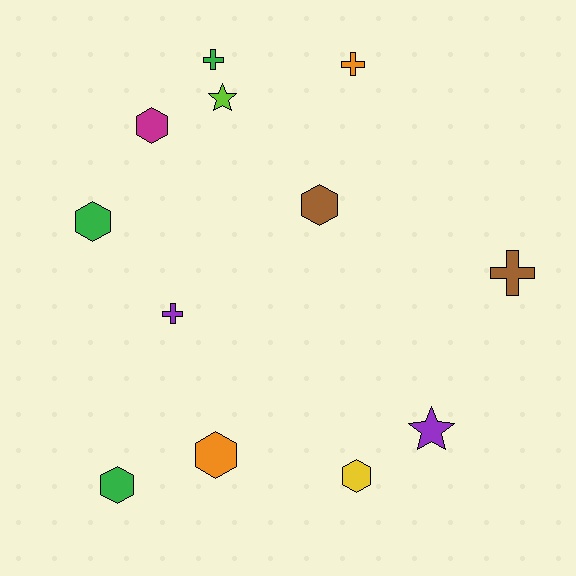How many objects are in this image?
There are 12 objects.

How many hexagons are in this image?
There are 6 hexagons.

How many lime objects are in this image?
There is 1 lime object.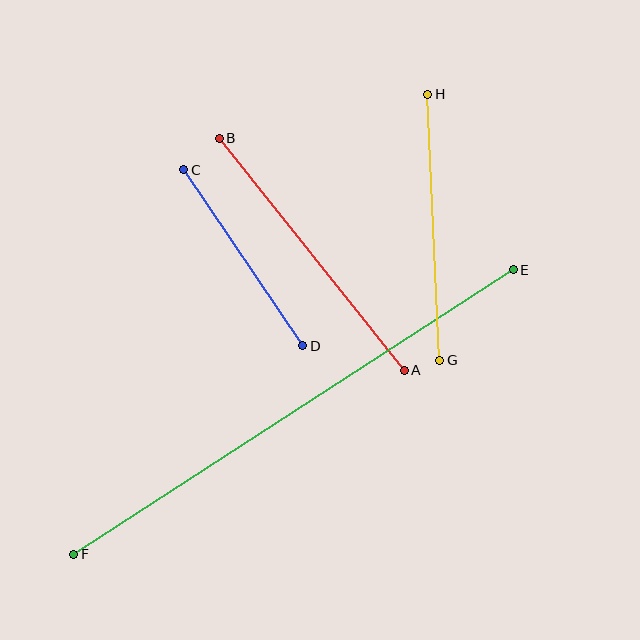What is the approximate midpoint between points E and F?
The midpoint is at approximately (293, 412) pixels.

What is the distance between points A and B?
The distance is approximately 296 pixels.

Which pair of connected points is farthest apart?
Points E and F are farthest apart.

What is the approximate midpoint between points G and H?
The midpoint is at approximately (434, 227) pixels.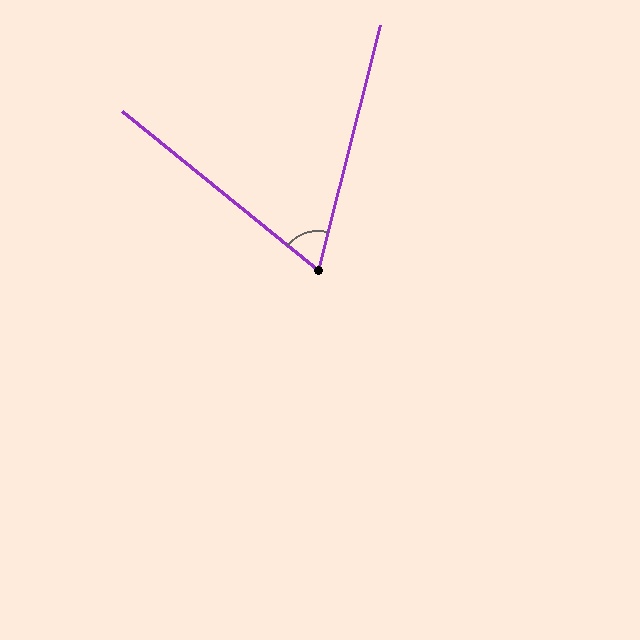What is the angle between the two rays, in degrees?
Approximately 65 degrees.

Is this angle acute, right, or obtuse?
It is acute.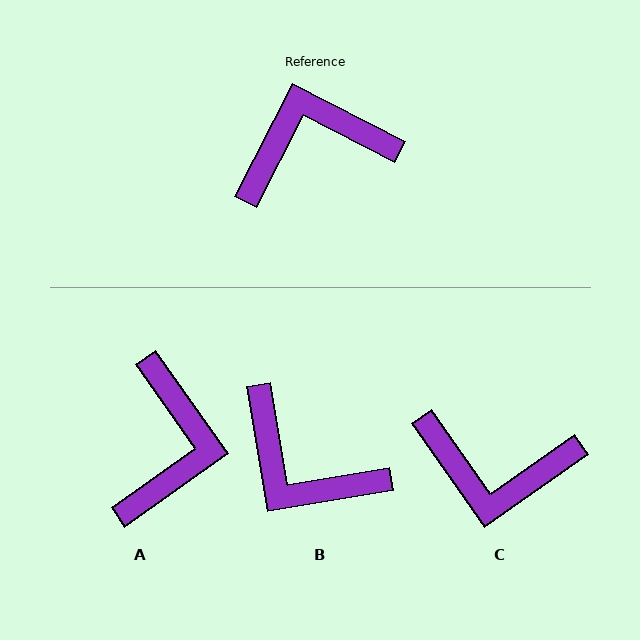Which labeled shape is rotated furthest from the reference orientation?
C, about 152 degrees away.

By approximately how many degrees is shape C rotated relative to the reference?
Approximately 152 degrees counter-clockwise.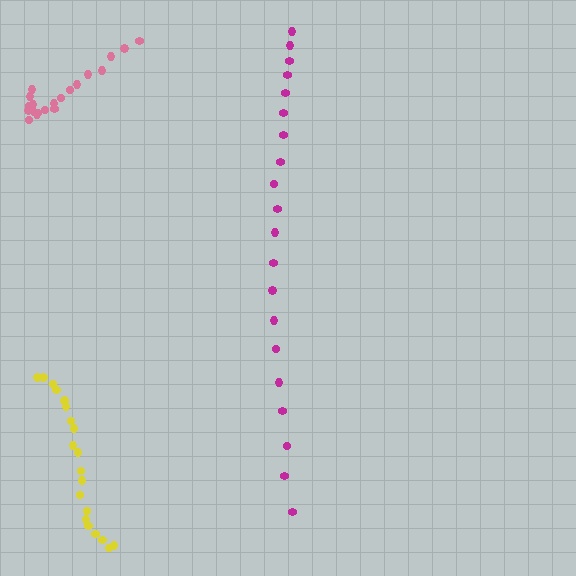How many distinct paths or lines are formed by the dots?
There are 3 distinct paths.